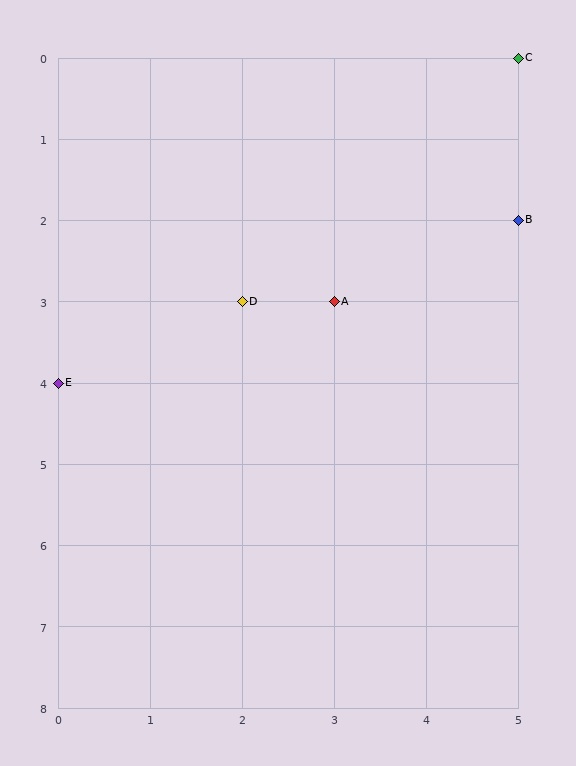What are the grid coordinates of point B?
Point B is at grid coordinates (5, 2).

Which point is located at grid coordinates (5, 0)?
Point C is at (5, 0).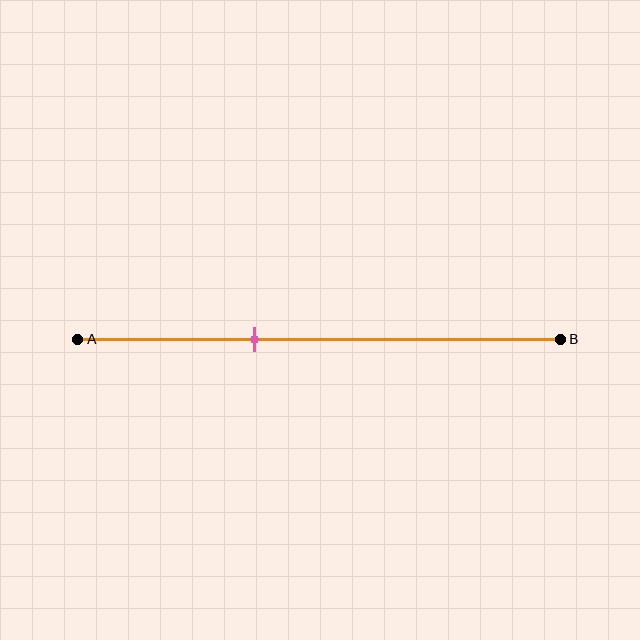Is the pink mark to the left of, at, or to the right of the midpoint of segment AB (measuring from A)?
The pink mark is to the left of the midpoint of segment AB.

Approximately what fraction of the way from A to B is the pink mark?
The pink mark is approximately 35% of the way from A to B.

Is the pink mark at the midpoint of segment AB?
No, the mark is at about 35% from A, not at the 50% midpoint.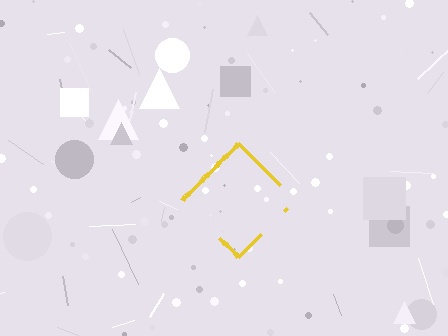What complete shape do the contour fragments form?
The contour fragments form a diamond.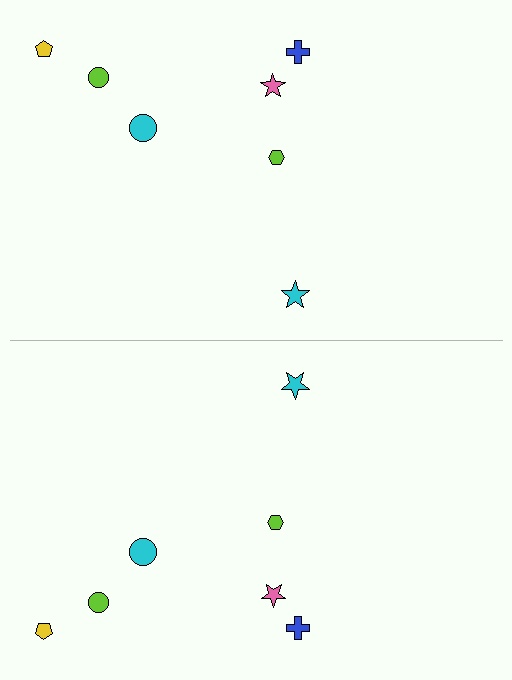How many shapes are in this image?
There are 14 shapes in this image.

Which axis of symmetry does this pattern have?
The pattern has a horizontal axis of symmetry running through the center of the image.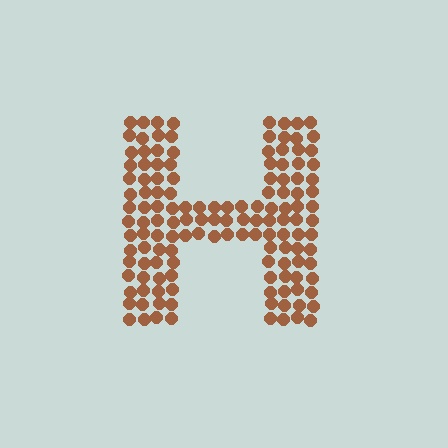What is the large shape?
The large shape is the letter H.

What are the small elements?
The small elements are circles.